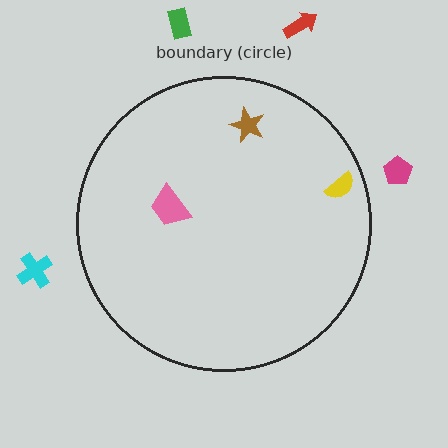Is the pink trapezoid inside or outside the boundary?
Inside.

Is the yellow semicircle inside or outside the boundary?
Inside.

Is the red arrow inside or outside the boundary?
Outside.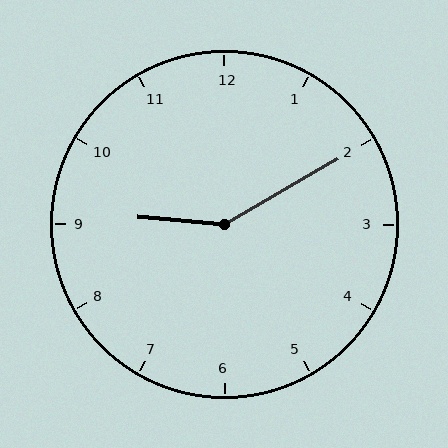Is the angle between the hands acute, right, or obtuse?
It is obtuse.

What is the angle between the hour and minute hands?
Approximately 145 degrees.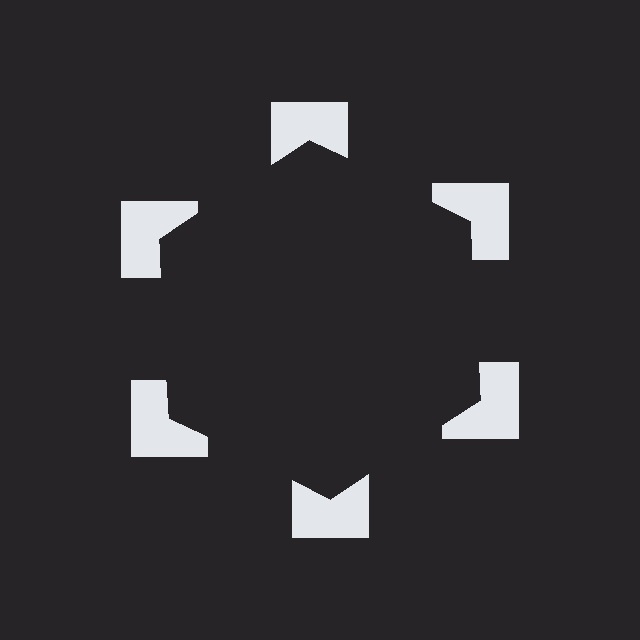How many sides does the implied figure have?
6 sides.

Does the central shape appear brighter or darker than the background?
It typically appears slightly darker than the background, even though no actual brightness change is drawn.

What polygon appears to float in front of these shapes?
An illusory hexagon — its edges are inferred from the aligned wedge cuts in the notched squares, not physically drawn.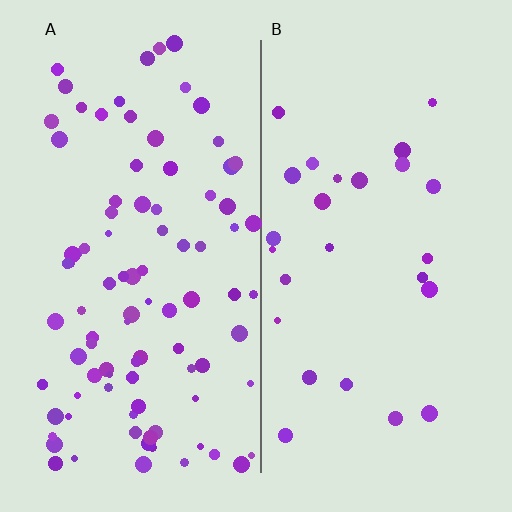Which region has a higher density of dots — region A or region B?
A (the left).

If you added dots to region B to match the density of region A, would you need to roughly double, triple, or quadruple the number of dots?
Approximately quadruple.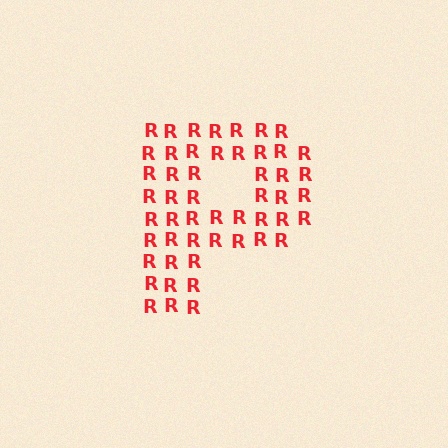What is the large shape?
The large shape is the letter P.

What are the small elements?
The small elements are letter R's.